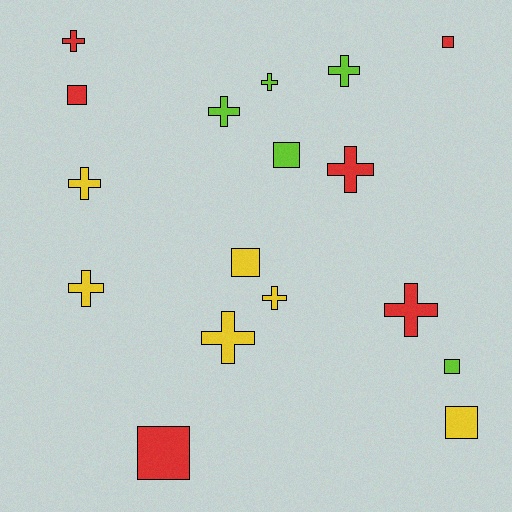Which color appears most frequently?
Red, with 6 objects.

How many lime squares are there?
There are 2 lime squares.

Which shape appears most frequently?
Cross, with 10 objects.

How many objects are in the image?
There are 17 objects.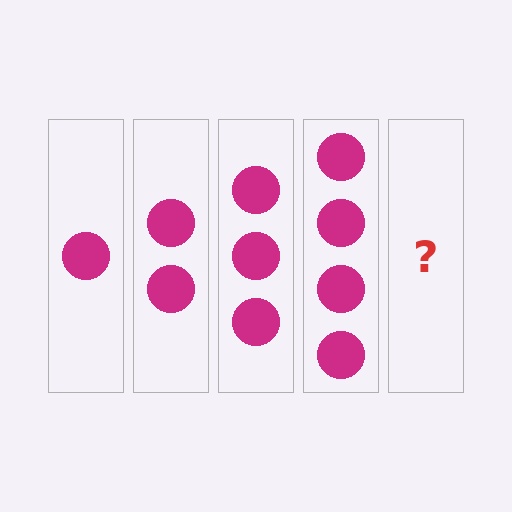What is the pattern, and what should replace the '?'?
The pattern is that each step adds one more circle. The '?' should be 5 circles.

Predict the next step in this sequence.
The next step is 5 circles.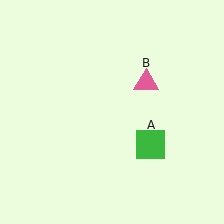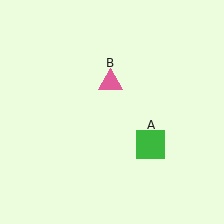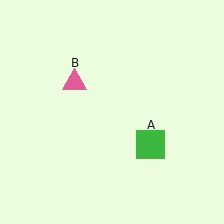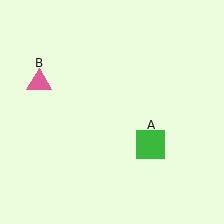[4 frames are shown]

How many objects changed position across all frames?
1 object changed position: pink triangle (object B).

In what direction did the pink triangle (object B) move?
The pink triangle (object B) moved left.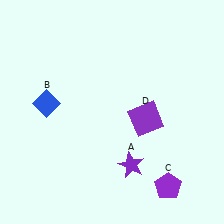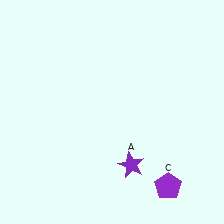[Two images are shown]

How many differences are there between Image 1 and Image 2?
There are 2 differences between the two images.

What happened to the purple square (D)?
The purple square (D) was removed in Image 2. It was in the bottom-right area of Image 1.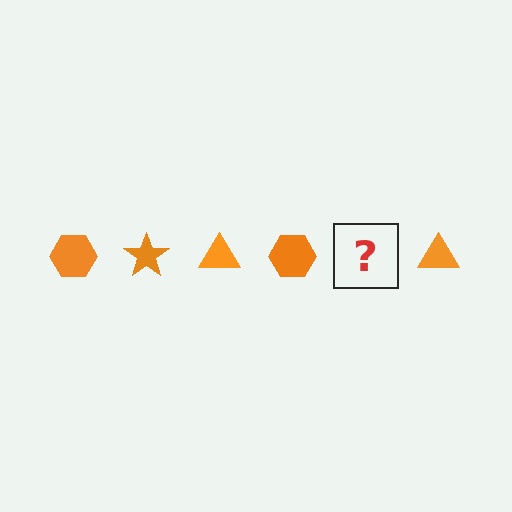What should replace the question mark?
The question mark should be replaced with an orange star.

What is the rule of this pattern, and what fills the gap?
The rule is that the pattern cycles through hexagon, star, triangle shapes in orange. The gap should be filled with an orange star.